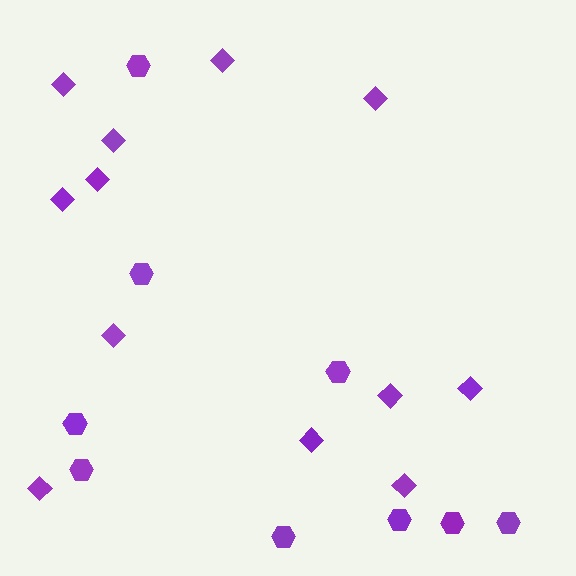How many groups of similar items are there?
There are 2 groups: one group of diamonds (12) and one group of hexagons (9).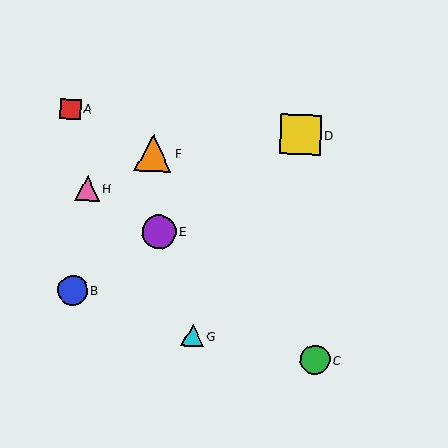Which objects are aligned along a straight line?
Objects B, D, E are aligned along a straight line.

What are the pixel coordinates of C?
Object C is at (315, 360).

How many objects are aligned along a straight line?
3 objects (B, D, E) are aligned along a straight line.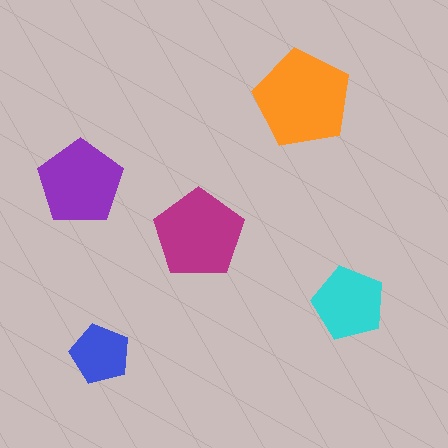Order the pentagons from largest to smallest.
the orange one, the magenta one, the purple one, the cyan one, the blue one.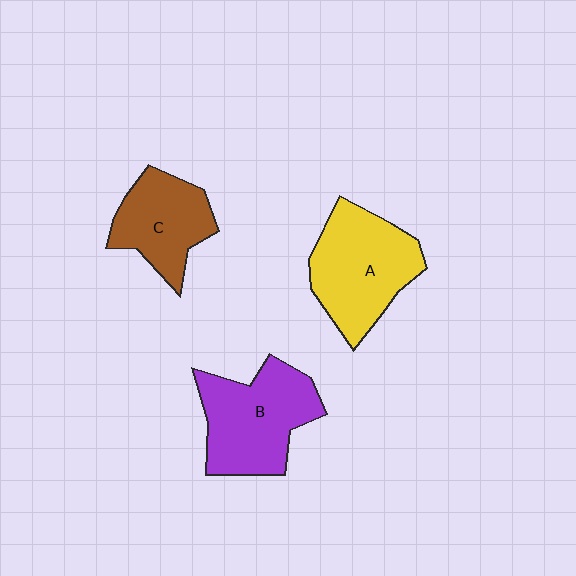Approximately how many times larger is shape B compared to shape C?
Approximately 1.3 times.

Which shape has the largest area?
Shape A (yellow).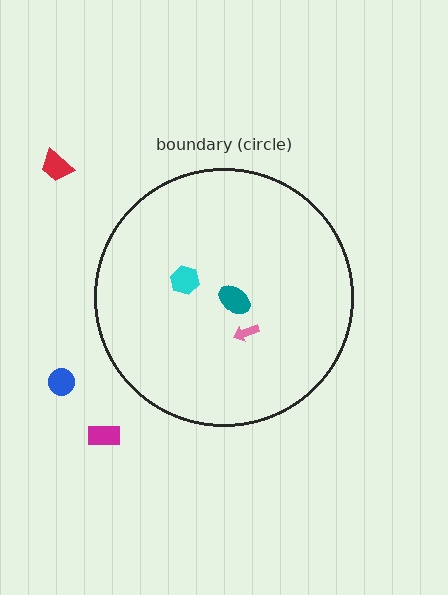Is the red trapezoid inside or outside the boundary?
Outside.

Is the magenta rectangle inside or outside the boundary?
Outside.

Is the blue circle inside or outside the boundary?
Outside.